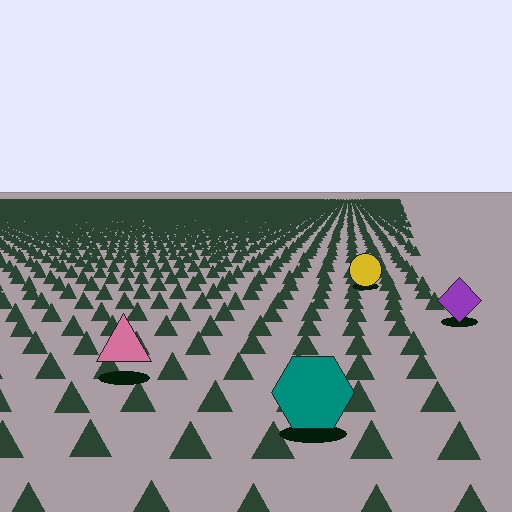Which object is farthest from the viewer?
The yellow circle is farthest from the viewer. It appears smaller and the ground texture around it is denser.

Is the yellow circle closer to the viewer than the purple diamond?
No. The purple diamond is closer — you can tell from the texture gradient: the ground texture is coarser near it.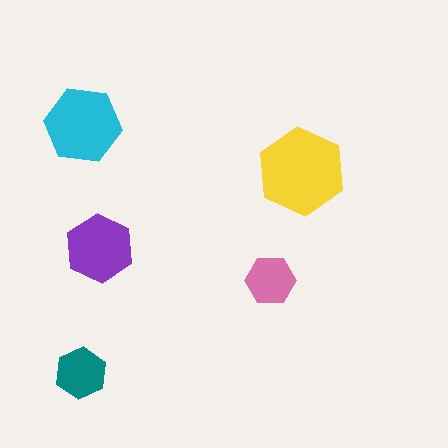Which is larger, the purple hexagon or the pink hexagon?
The purple one.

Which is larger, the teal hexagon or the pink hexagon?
The teal one.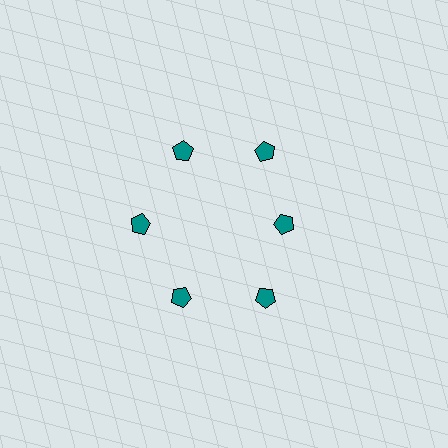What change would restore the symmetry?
The symmetry would be restored by moving it outward, back onto the ring so that all 6 pentagons sit at equal angles and equal distance from the center.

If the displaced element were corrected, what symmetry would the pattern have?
It would have 6-fold rotational symmetry — the pattern would map onto itself every 60 degrees.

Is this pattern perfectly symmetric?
No. The 6 teal pentagons are arranged in a ring, but one element near the 3 o'clock position is pulled inward toward the center, breaking the 6-fold rotational symmetry.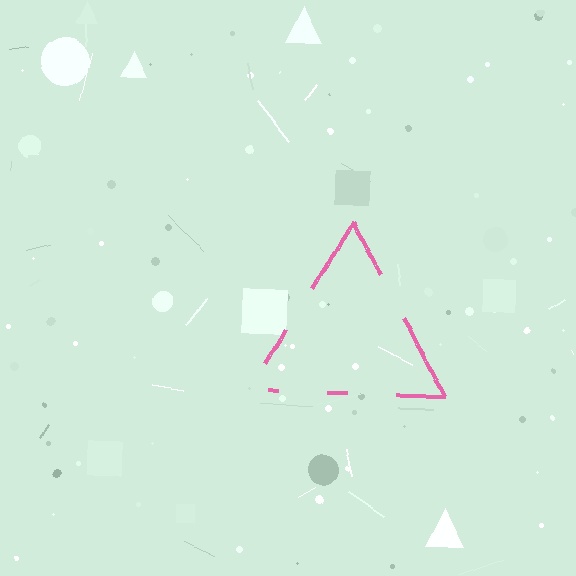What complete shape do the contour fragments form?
The contour fragments form a triangle.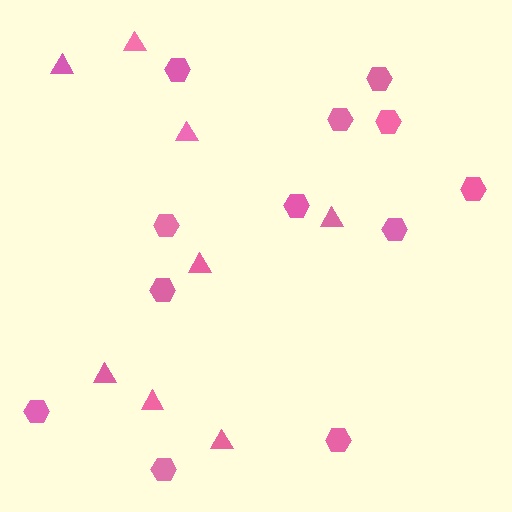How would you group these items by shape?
There are 2 groups: one group of triangles (8) and one group of hexagons (12).